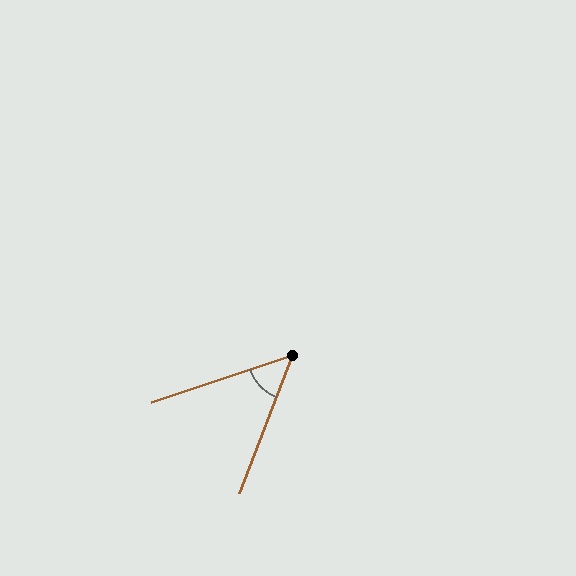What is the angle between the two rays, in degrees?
Approximately 51 degrees.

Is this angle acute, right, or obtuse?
It is acute.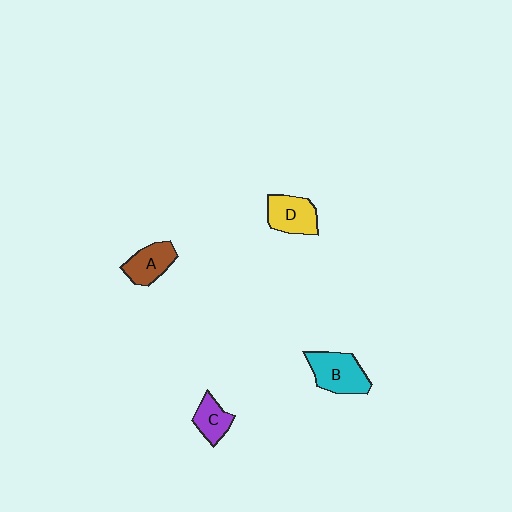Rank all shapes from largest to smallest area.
From largest to smallest: B (cyan), D (yellow), A (brown), C (purple).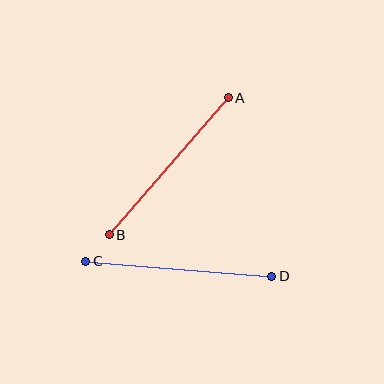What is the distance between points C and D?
The distance is approximately 186 pixels.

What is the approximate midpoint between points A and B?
The midpoint is at approximately (169, 166) pixels.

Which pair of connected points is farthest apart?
Points C and D are farthest apart.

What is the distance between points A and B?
The distance is approximately 182 pixels.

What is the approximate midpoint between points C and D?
The midpoint is at approximately (179, 269) pixels.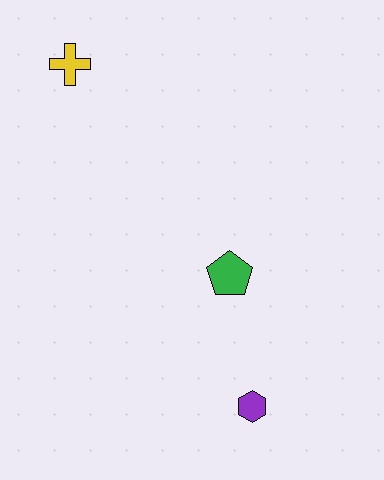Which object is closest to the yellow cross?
The green pentagon is closest to the yellow cross.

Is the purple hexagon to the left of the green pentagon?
No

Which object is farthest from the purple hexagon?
The yellow cross is farthest from the purple hexagon.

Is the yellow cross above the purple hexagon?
Yes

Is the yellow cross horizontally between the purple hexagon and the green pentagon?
No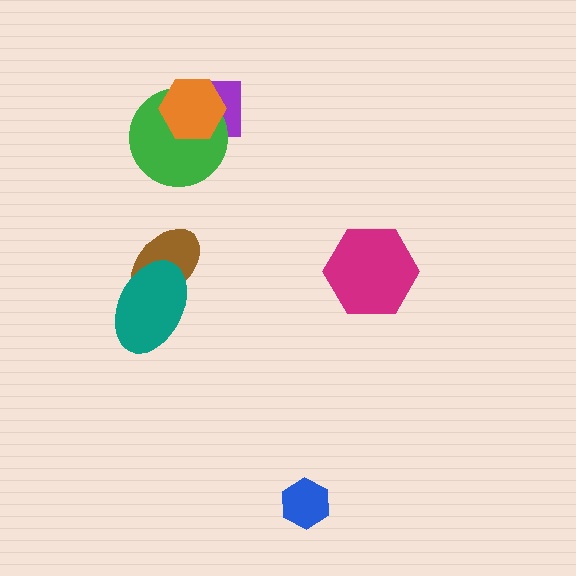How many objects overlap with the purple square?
2 objects overlap with the purple square.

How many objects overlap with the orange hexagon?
2 objects overlap with the orange hexagon.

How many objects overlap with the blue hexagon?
0 objects overlap with the blue hexagon.